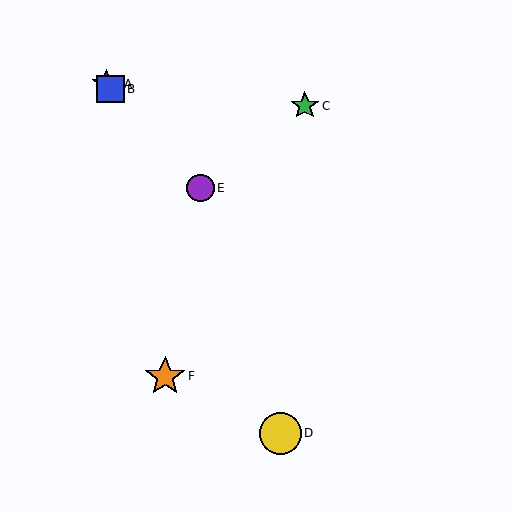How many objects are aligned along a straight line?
3 objects (A, B, E) are aligned along a straight line.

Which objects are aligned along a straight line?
Objects A, B, E are aligned along a straight line.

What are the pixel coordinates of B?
Object B is at (111, 89).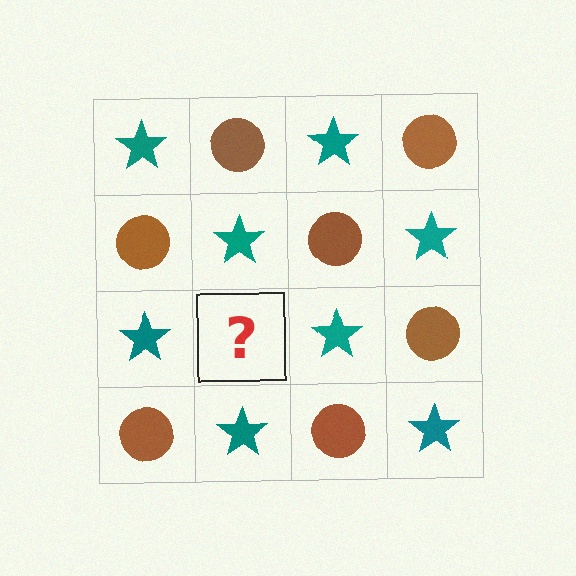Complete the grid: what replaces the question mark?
The question mark should be replaced with a brown circle.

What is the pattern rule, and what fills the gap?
The rule is that it alternates teal star and brown circle in a checkerboard pattern. The gap should be filled with a brown circle.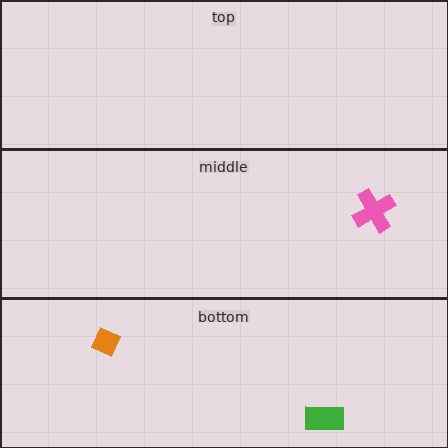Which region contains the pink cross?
The middle region.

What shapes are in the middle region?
The pink cross.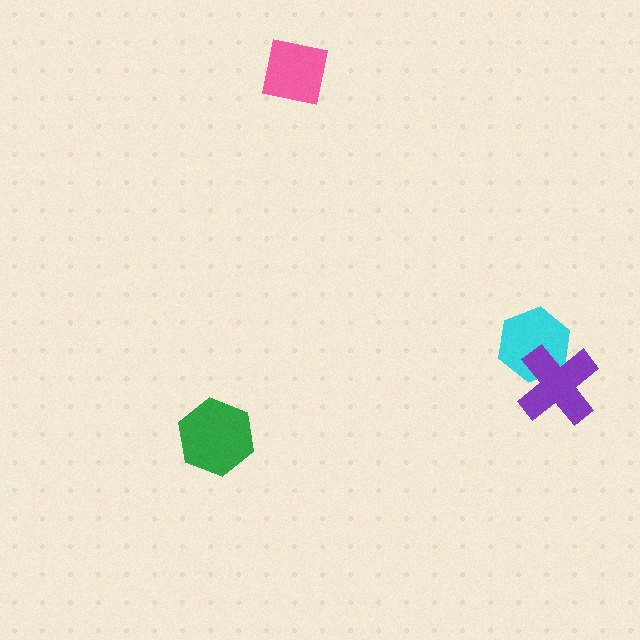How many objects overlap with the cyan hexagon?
1 object overlaps with the cyan hexagon.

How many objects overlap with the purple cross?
1 object overlaps with the purple cross.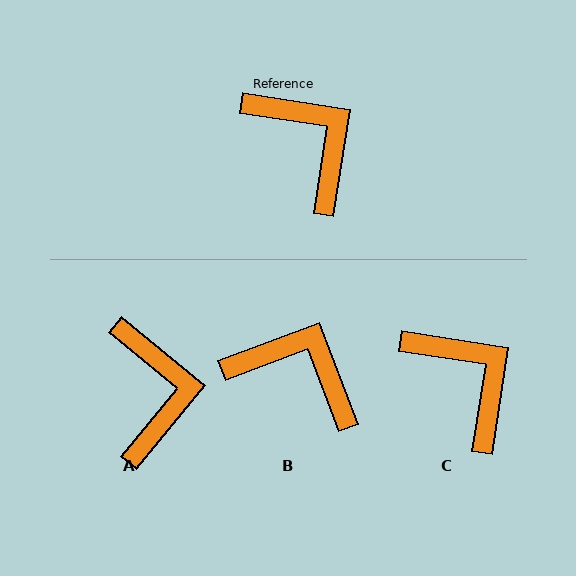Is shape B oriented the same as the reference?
No, it is off by about 29 degrees.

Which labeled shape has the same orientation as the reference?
C.